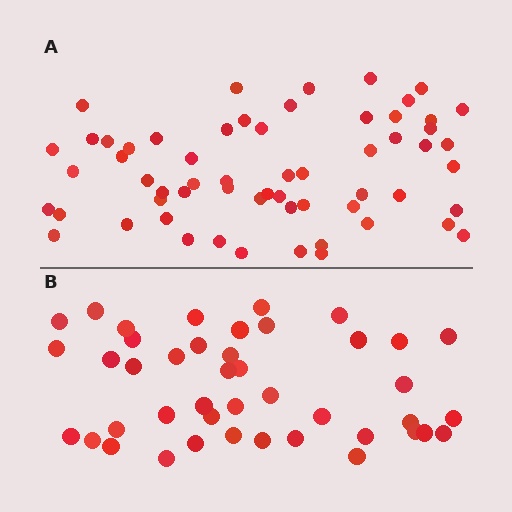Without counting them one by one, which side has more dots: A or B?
Region A (the top region) has more dots.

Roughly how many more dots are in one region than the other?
Region A has approximately 15 more dots than region B.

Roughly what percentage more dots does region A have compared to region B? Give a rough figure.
About 40% more.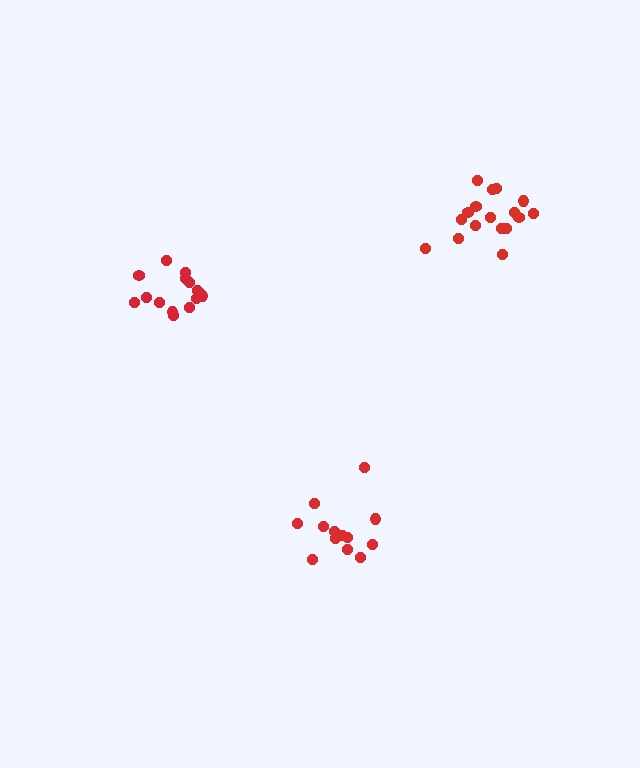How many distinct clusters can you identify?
There are 3 distinct clusters.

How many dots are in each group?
Group 1: 13 dots, Group 2: 17 dots, Group 3: 15 dots (45 total).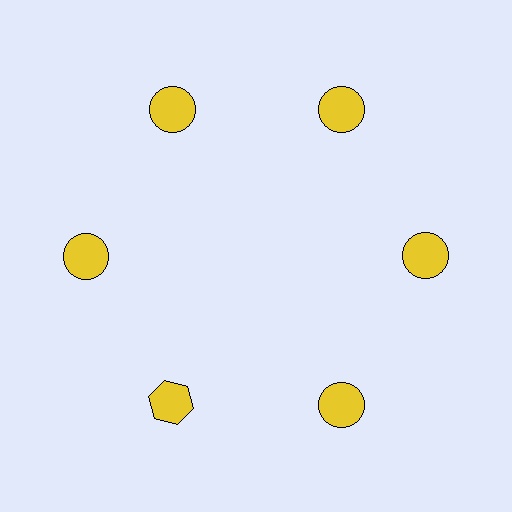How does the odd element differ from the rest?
It has a different shape: hexagon instead of circle.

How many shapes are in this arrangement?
There are 6 shapes arranged in a ring pattern.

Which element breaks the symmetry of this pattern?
The yellow hexagon at roughly the 7 o'clock position breaks the symmetry. All other shapes are yellow circles.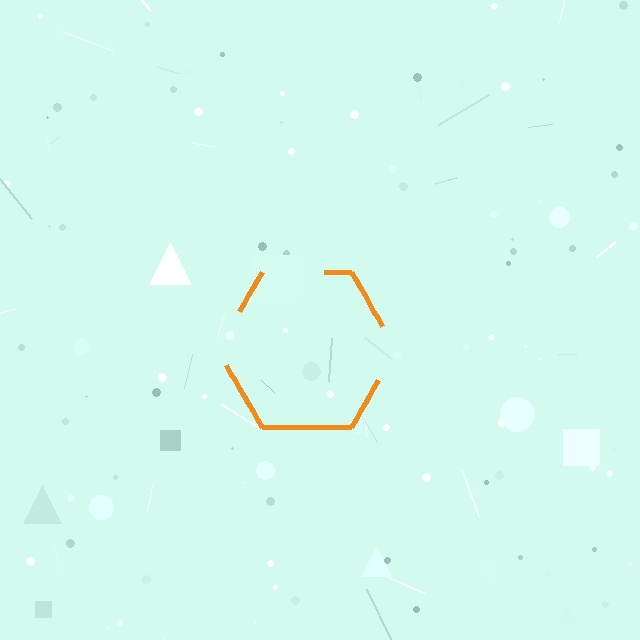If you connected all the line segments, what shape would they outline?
They would outline a hexagon.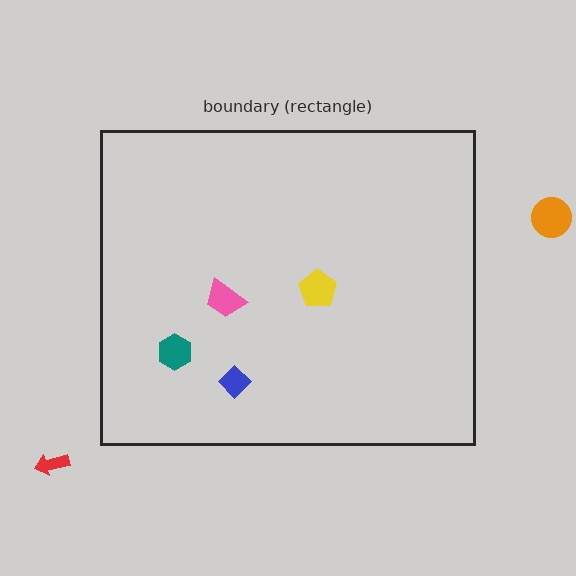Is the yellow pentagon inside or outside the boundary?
Inside.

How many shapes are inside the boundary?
4 inside, 2 outside.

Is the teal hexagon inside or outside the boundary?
Inside.